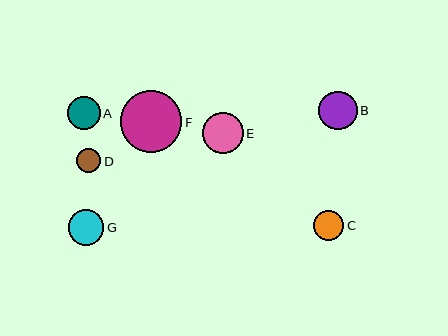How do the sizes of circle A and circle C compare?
Circle A and circle C are approximately the same size.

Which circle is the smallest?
Circle D is the smallest with a size of approximately 24 pixels.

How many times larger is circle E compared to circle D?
Circle E is approximately 1.7 times the size of circle D.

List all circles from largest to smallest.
From largest to smallest: F, E, B, G, A, C, D.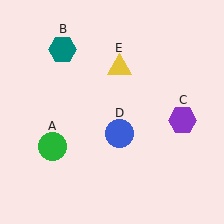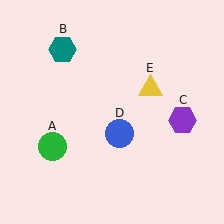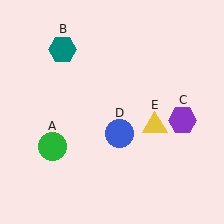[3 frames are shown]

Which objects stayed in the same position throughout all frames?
Green circle (object A) and teal hexagon (object B) and purple hexagon (object C) and blue circle (object D) remained stationary.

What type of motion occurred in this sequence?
The yellow triangle (object E) rotated clockwise around the center of the scene.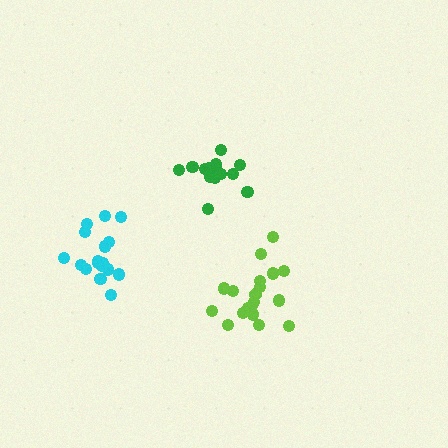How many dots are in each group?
Group 1: 19 dots, Group 2: 15 dots, Group 3: 17 dots (51 total).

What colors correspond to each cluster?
The clusters are colored: lime, green, cyan.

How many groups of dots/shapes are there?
There are 3 groups.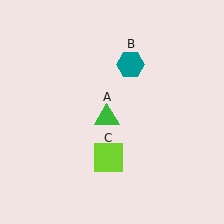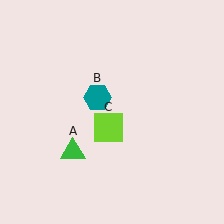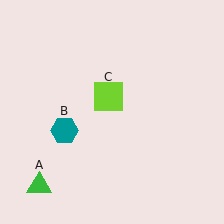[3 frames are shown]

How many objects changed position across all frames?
3 objects changed position: green triangle (object A), teal hexagon (object B), lime square (object C).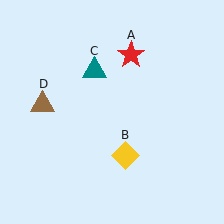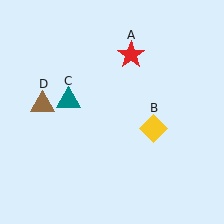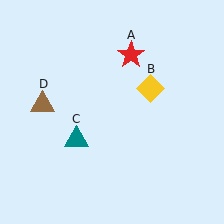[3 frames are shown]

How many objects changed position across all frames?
2 objects changed position: yellow diamond (object B), teal triangle (object C).